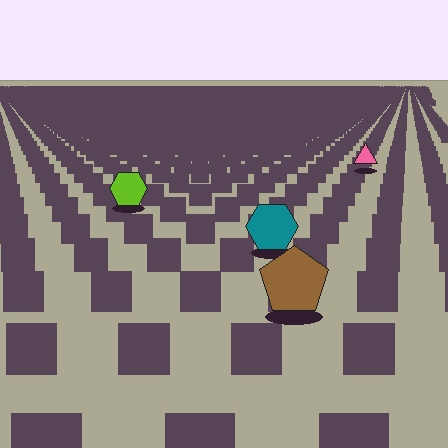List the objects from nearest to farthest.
From nearest to farthest: the brown pentagon, the teal hexagon, the lime hexagon, the pink triangle.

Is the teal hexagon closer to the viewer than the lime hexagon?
Yes. The teal hexagon is closer — you can tell from the texture gradient: the ground texture is coarser near it.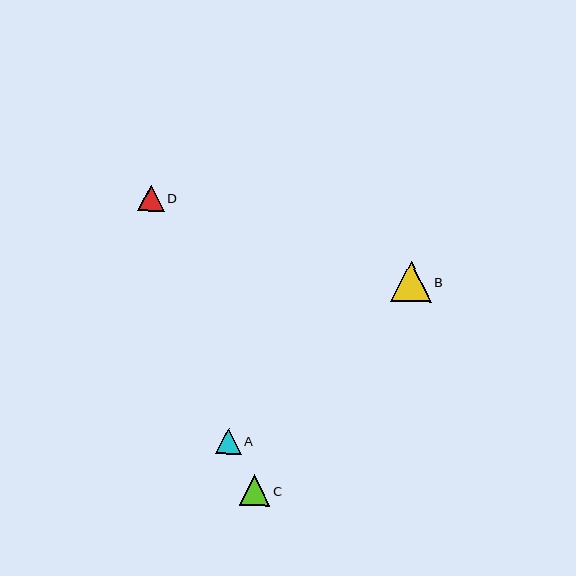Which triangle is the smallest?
Triangle D is the smallest with a size of approximately 26 pixels.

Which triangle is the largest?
Triangle B is the largest with a size of approximately 41 pixels.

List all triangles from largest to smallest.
From largest to smallest: B, C, A, D.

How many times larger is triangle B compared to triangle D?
Triangle B is approximately 1.6 times the size of triangle D.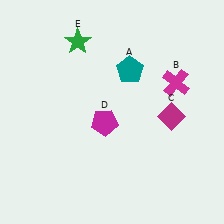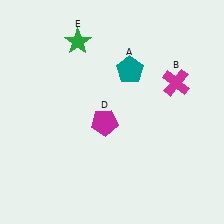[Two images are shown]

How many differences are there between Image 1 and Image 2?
There is 1 difference between the two images.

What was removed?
The magenta diamond (C) was removed in Image 2.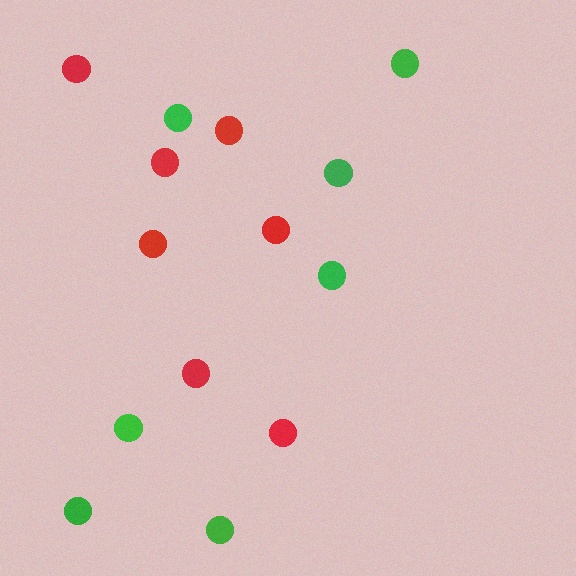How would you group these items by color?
There are 2 groups: one group of red circles (7) and one group of green circles (7).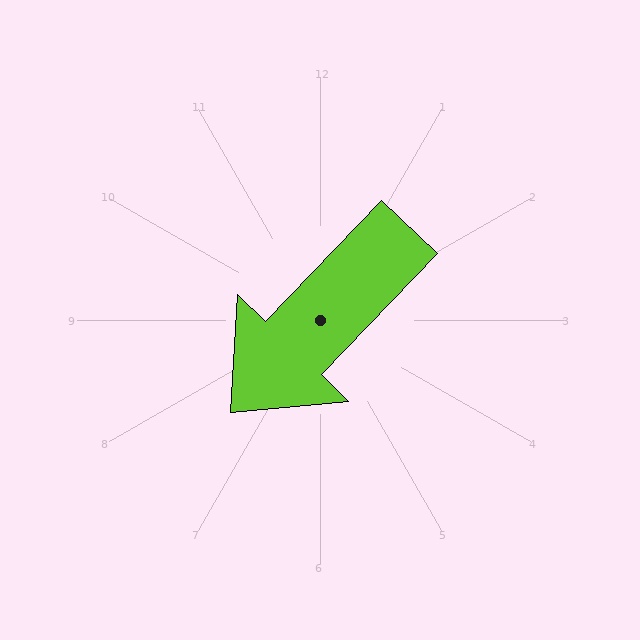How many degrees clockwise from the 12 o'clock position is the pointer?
Approximately 224 degrees.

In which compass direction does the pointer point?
Southwest.